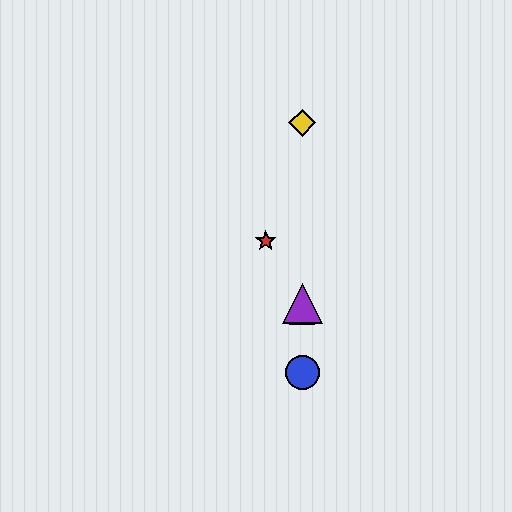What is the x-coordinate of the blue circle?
The blue circle is at x≈302.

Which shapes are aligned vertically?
The blue circle, the green triangle, the yellow diamond, the purple triangle are aligned vertically.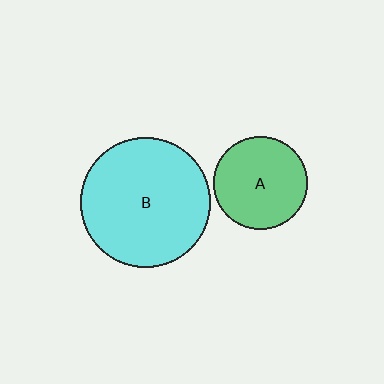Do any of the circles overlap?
No, none of the circles overlap.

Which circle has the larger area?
Circle B (cyan).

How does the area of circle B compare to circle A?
Approximately 1.9 times.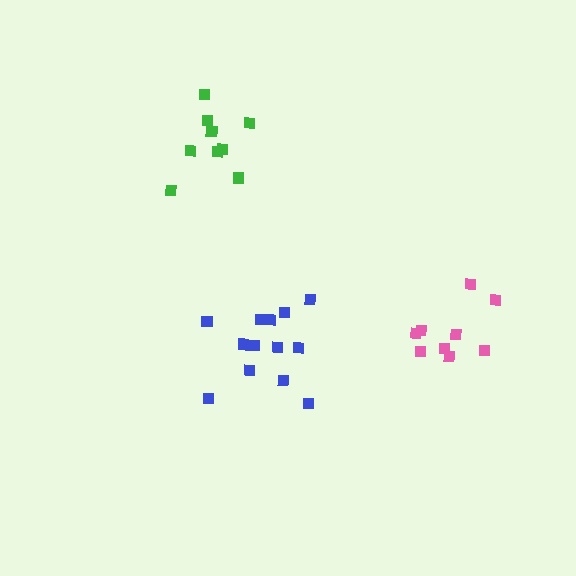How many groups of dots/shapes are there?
There are 3 groups.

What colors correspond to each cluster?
The clusters are colored: blue, green, pink.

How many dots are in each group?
Group 1: 13 dots, Group 2: 9 dots, Group 3: 9 dots (31 total).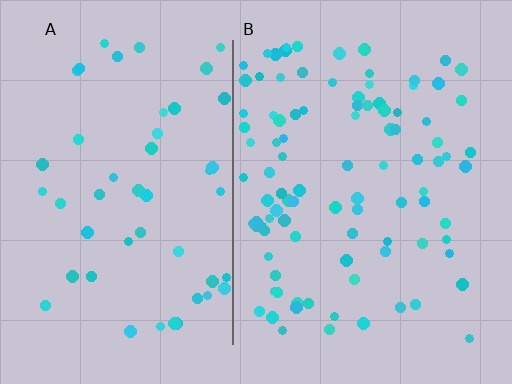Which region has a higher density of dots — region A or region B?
B (the right).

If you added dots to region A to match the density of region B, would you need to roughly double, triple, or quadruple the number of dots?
Approximately double.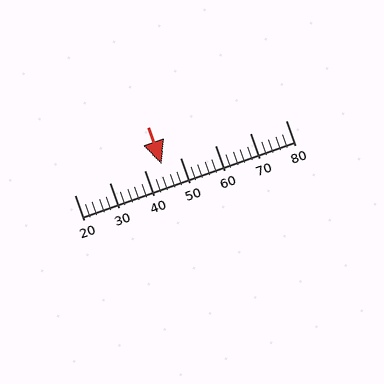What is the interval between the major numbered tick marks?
The major tick marks are spaced 10 units apart.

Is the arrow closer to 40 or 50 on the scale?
The arrow is closer to 40.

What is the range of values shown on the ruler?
The ruler shows values from 20 to 80.